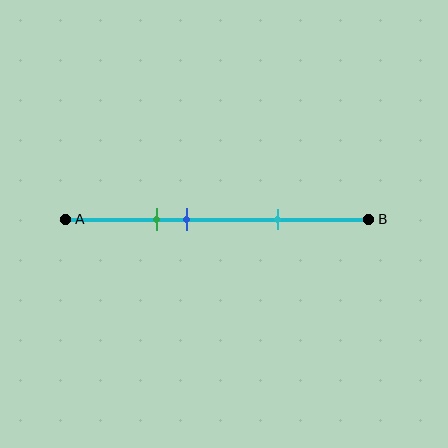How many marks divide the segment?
There are 3 marks dividing the segment.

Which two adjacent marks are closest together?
The green and blue marks are the closest adjacent pair.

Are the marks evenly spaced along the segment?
No, the marks are not evenly spaced.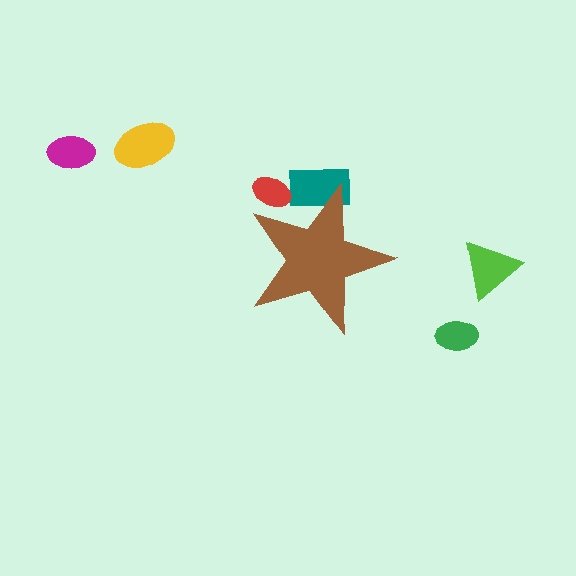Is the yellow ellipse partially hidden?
No, the yellow ellipse is fully visible.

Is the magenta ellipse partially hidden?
No, the magenta ellipse is fully visible.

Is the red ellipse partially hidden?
Yes, the red ellipse is partially hidden behind the brown star.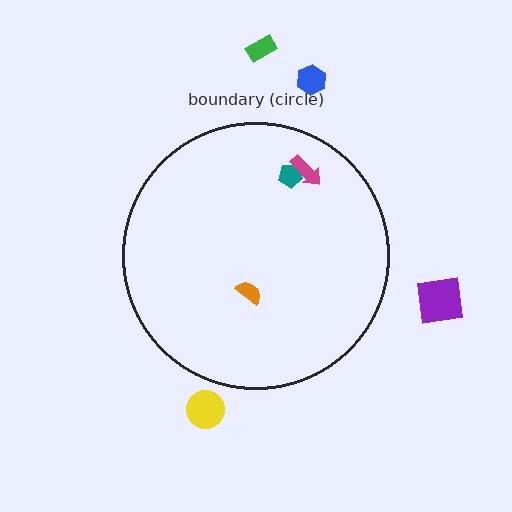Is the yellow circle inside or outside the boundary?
Outside.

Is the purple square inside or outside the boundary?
Outside.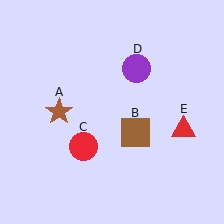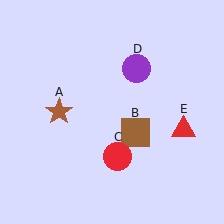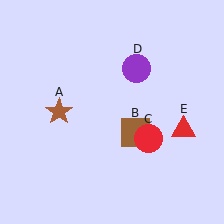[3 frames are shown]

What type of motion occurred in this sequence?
The red circle (object C) rotated counterclockwise around the center of the scene.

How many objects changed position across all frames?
1 object changed position: red circle (object C).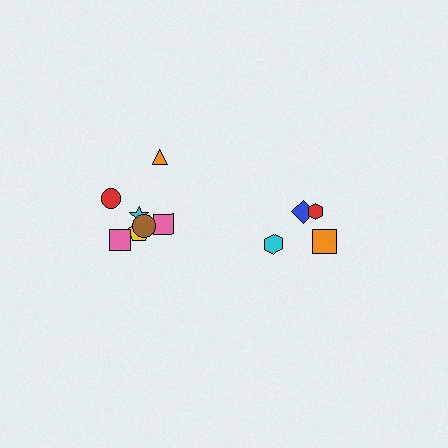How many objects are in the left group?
There are 8 objects.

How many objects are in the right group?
There are 4 objects.